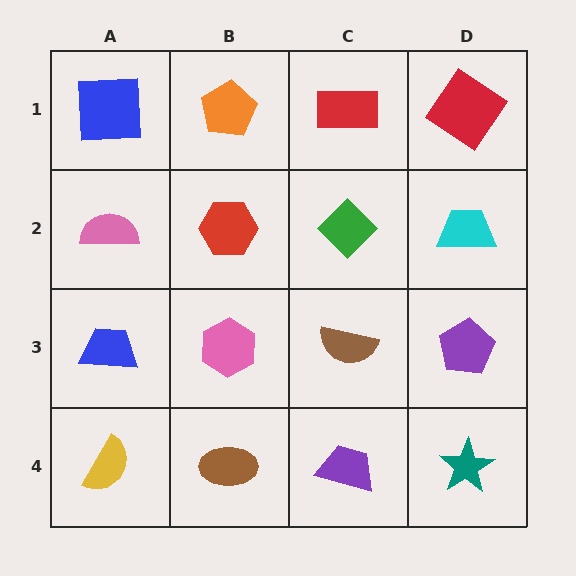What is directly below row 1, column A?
A pink semicircle.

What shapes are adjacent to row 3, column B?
A red hexagon (row 2, column B), a brown ellipse (row 4, column B), a blue trapezoid (row 3, column A), a brown semicircle (row 3, column C).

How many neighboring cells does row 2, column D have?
3.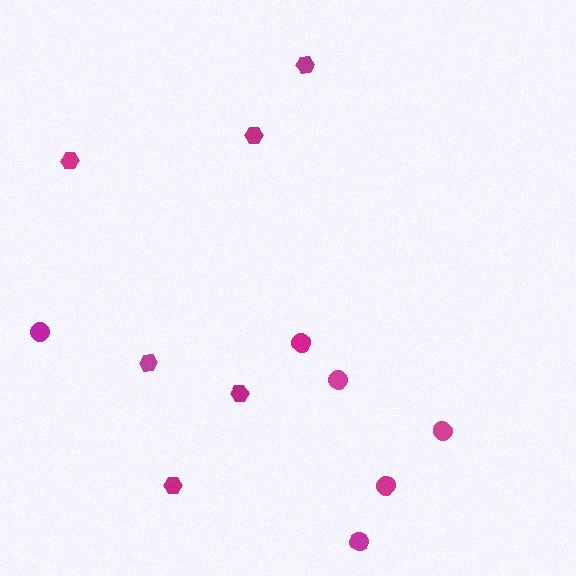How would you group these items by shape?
There are 2 groups: one group of circles (6) and one group of hexagons (6).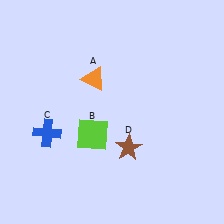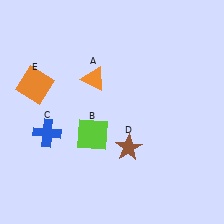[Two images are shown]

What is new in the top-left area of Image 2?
An orange square (E) was added in the top-left area of Image 2.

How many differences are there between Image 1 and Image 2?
There is 1 difference between the two images.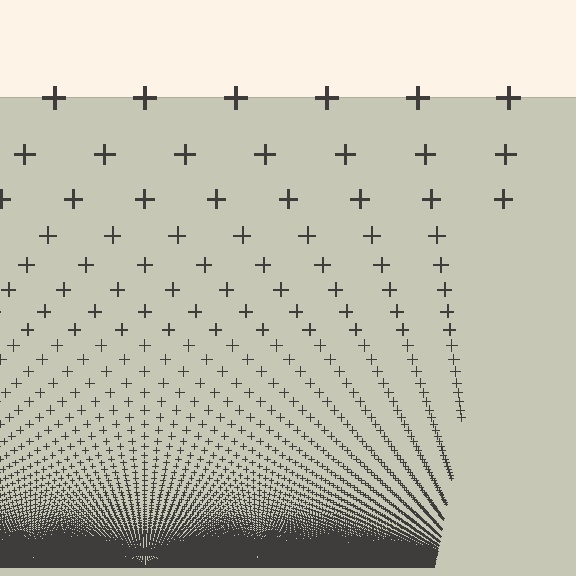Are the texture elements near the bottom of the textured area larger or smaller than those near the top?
Smaller. The gradient is inverted — elements near the bottom are smaller and denser.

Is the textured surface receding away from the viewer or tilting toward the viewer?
The surface appears to tilt toward the viewer. Texture elements get larger and sparser toward the top.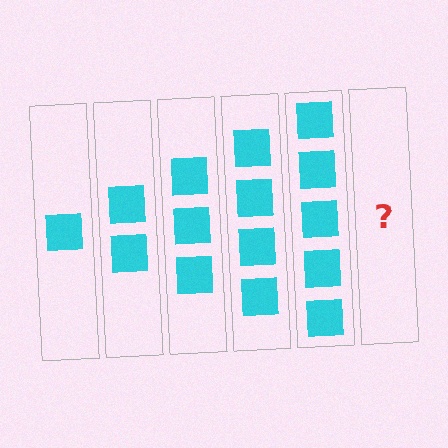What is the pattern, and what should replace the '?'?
The pattern is that each step adds one more square. The '?' should be 6 squares.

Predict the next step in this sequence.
The next step is 6 squares.